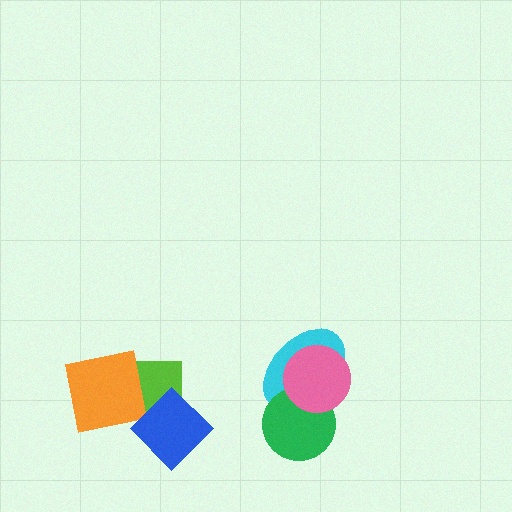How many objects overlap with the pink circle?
2 objects overlap with the pink circle.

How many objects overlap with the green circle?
2 objects overlap with the green circle.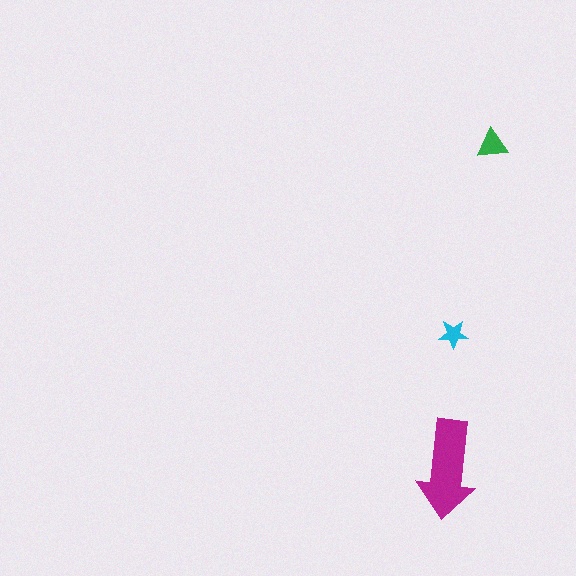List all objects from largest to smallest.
The magenta arrow, the green triangle, the cyan star.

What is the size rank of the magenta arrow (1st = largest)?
1st.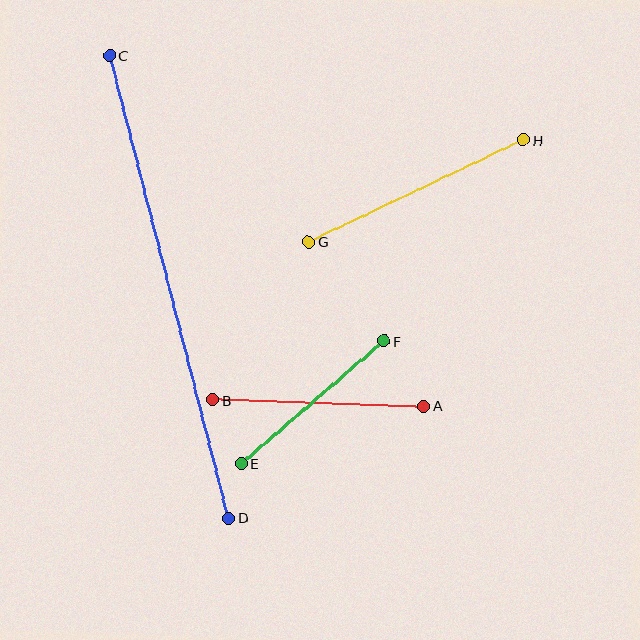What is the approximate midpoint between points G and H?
The midpoint is at approximately (416, 191) pixels.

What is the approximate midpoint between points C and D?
The midpoint is at approximately (169, 287) pixels.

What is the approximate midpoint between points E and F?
The midpoint is at approximately (312, 402) pixels.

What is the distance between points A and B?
The distance is approximately 211 pixels.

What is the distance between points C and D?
The distance is approximately 477 pixels.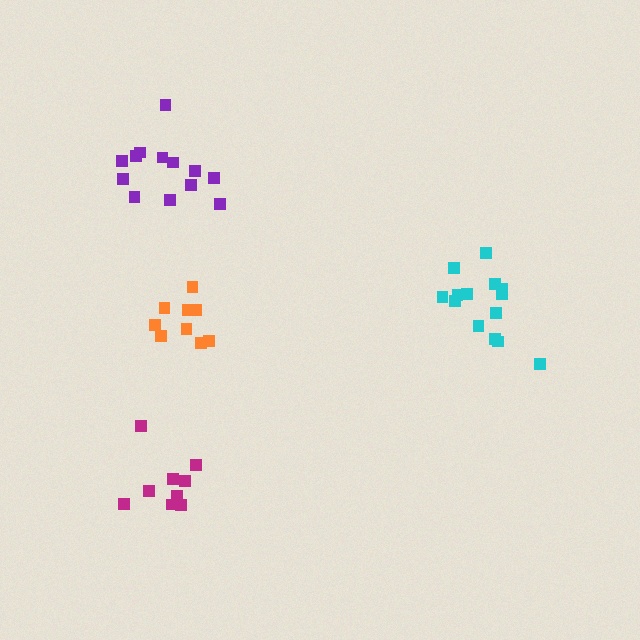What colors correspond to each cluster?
The clusters are colored: cyan, purple, orange, magenta.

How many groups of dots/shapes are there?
There are 4 groups.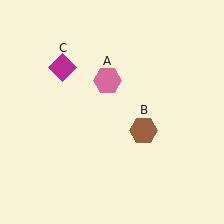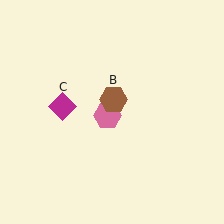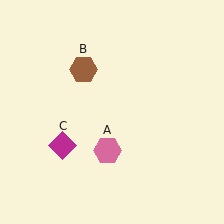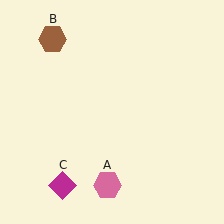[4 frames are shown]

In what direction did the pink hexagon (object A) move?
The pink hexagon (object A) moved down.